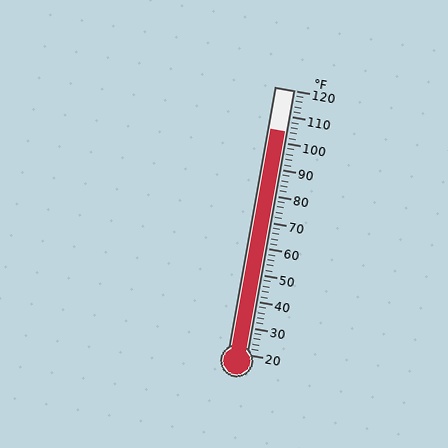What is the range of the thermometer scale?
The thermometer scale ranges from 20°F to 120°F.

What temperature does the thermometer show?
The thermometer shows approximately 104°F.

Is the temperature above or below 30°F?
The temperature is above 30°F.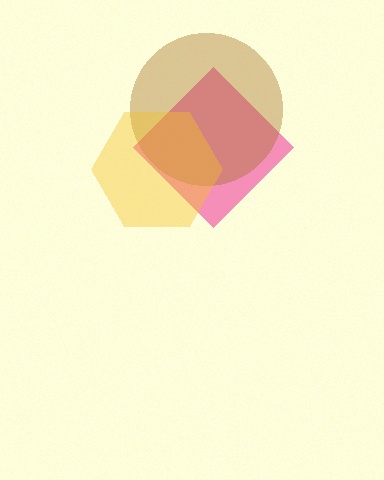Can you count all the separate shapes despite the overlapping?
Yes, there are 3 separate shapes.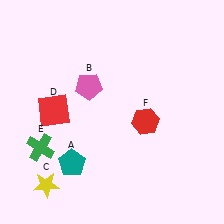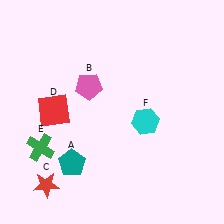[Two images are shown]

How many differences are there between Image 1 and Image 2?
There are 2 differences between the two images.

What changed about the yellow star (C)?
In Image 1, C is yellow. In Image 2, it changed to red.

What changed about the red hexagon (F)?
In Image 1, F is red. In Image 2, it changed to cyan.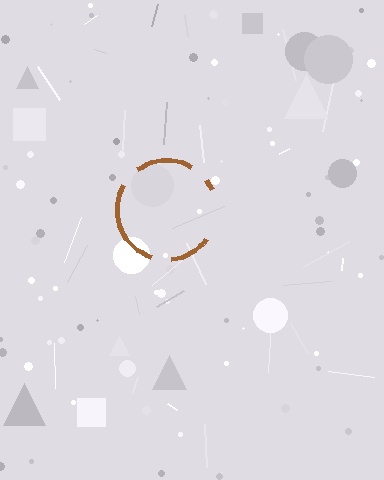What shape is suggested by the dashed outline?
The dashed outline suggests a circle.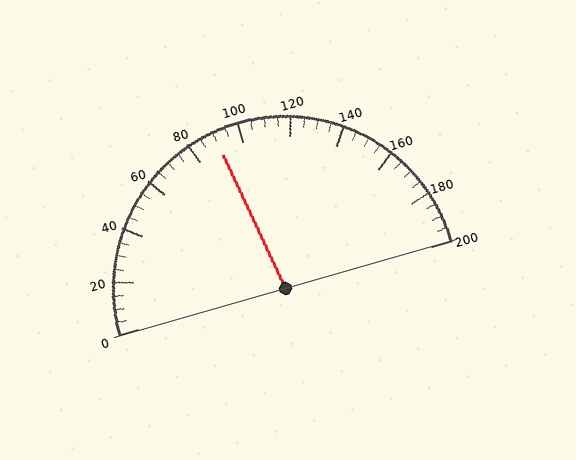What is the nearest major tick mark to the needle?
The nearest major tick mark is 80.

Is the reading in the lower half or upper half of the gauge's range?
The reading is in the lower half of the range (0 to 200).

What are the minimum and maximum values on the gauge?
The gauge ranges from 0 to 200.